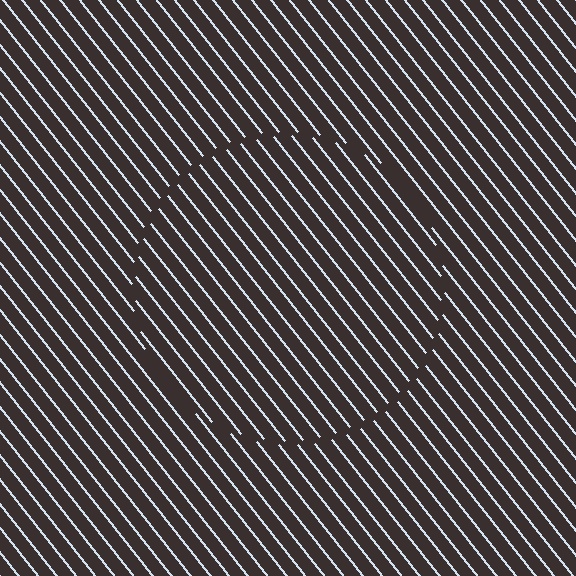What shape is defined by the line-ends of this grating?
An illusory circle. The interior of the shape contains the same grating, shifted by half a period — the contour is defined by the phase discontinuity where line-ends from the inner and outer gratings abut.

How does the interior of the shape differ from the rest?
The interior of the shape contains the same grating, shifted by half a period — the contour is defined by the phase discontinuity where line-ends from the inner and outer gratings abut.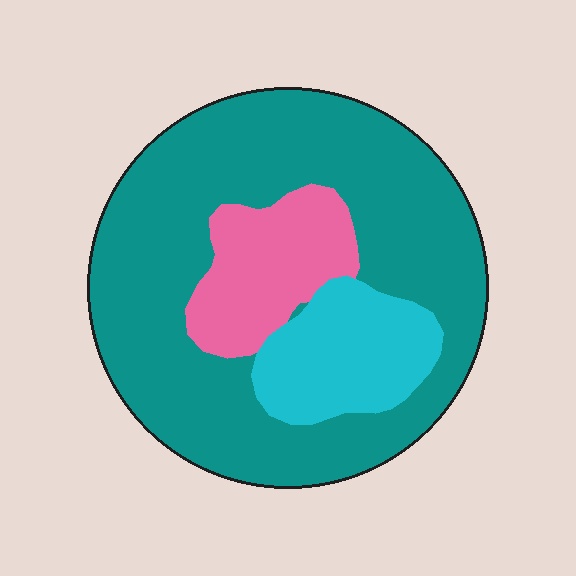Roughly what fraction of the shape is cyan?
Cyan covers 16% of the shape.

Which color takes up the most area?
Teal, at roughly 70%.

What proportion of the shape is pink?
Pink covers about 15% of the shape.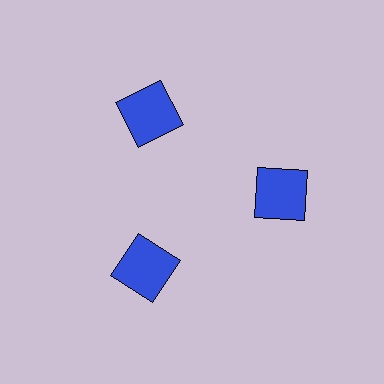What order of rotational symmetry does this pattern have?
This pattern has 3-fold rotational symmetry.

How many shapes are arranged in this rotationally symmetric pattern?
There are 3 shapes, arranged in 3 groups of 1.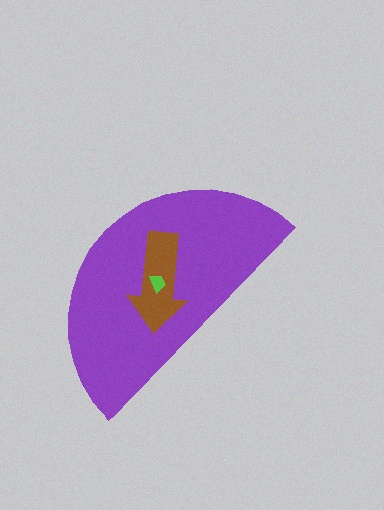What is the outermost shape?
The purple semicircle.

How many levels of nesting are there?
3.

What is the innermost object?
The lime trapezoid.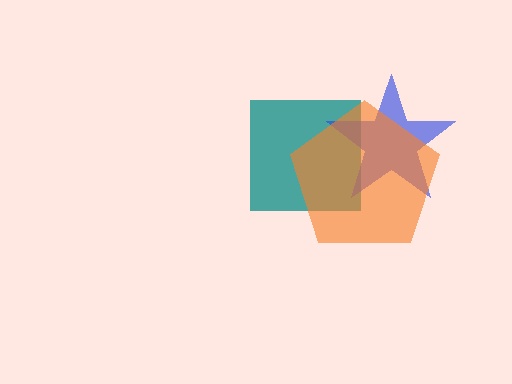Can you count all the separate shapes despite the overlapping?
Yes, there are 3 separate shapes.